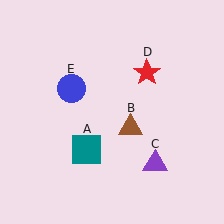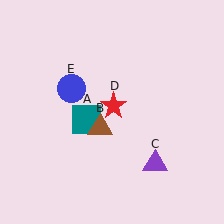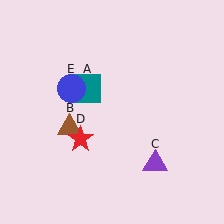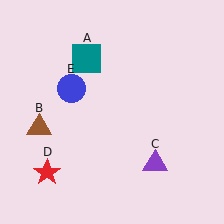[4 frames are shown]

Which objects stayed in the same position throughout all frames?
Purple triangle (object C) and blue circle (object E) remained stationary.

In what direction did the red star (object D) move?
The red star (object D) moved down and to the left.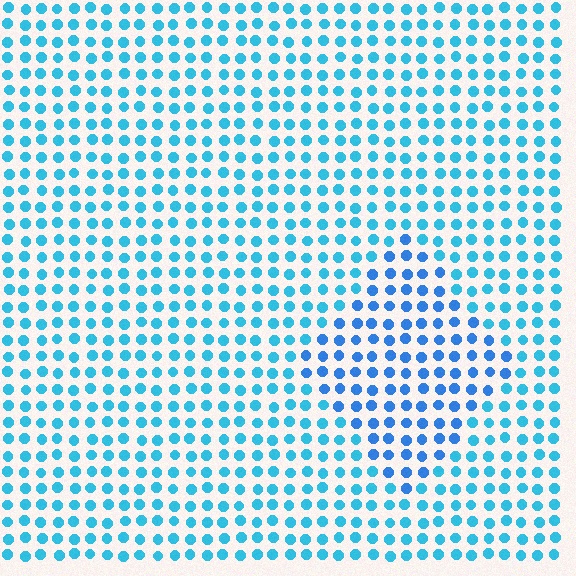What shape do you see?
I see a diamond.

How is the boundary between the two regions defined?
The boundary is defined purely by a slight shift in hue (about 22 degrees). Spacing, size, and orientation are identical on both sides.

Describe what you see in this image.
The image is filled with small cyan elements in a uniform arrangement. A diamond-shaped region is visible where the elements are tinted to a slightly different hue, forming a subtle color boundary.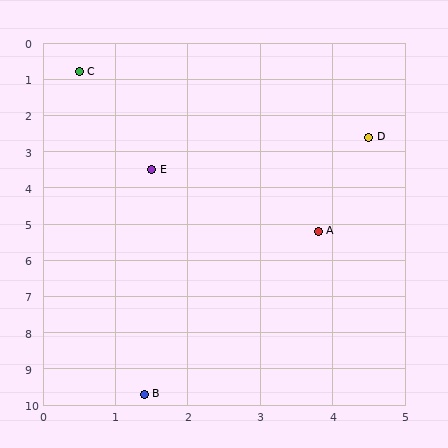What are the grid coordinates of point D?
Point D is at approximately (4.5, 2.6).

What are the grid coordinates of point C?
Point C is at approximately (0.5, 0.8).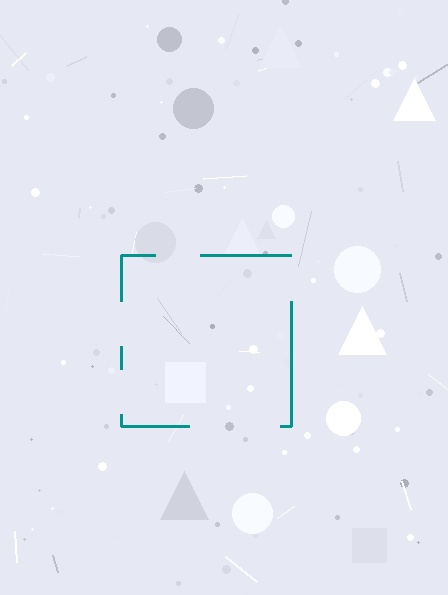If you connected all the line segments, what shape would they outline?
They would outline a square.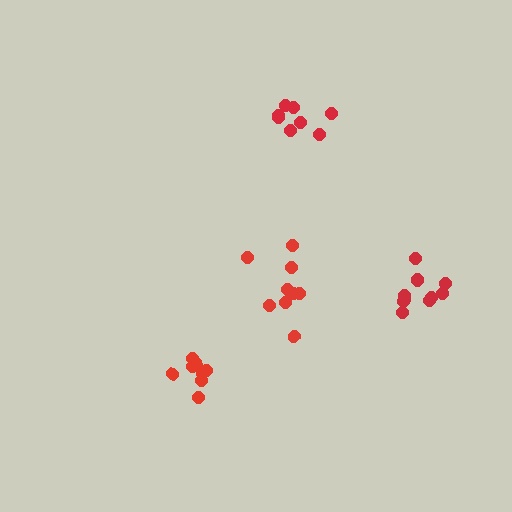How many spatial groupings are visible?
There are 4 spatial groupings.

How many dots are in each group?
Group 1: 10 dots, Group 2: 8 dots, Group 3: 9 dots, Group 4: 9 dots (36 total).